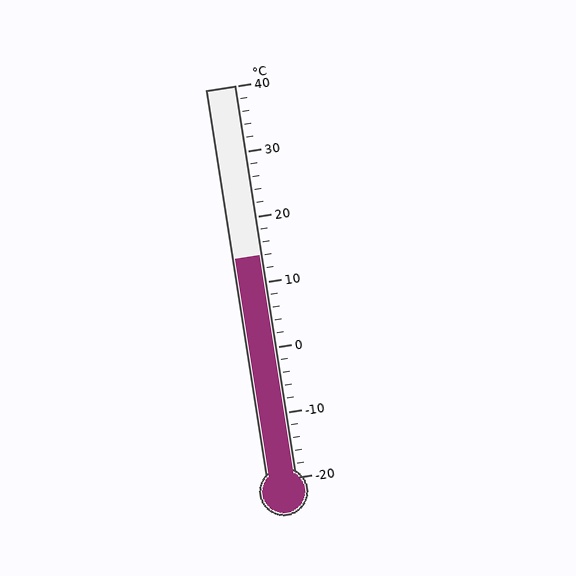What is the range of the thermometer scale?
The thermometer scale ranges from -20°C to 40°C.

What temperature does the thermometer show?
The thermometer shows approximately 14°C.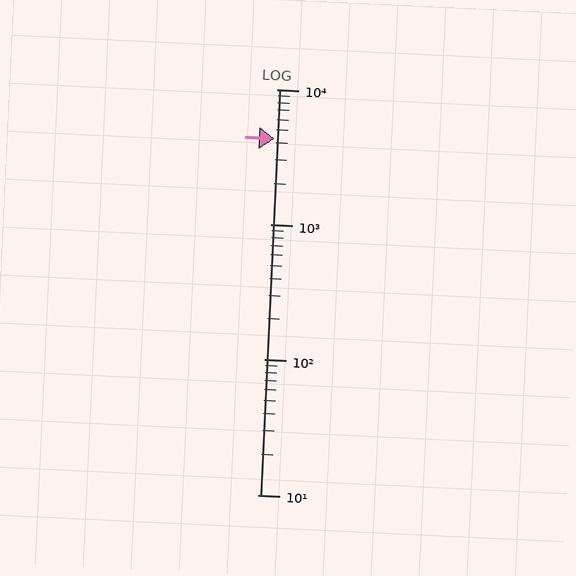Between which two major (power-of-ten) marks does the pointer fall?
The pointer is between 1000 and 10000.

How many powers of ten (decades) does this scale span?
The scale spans 3 decades, from 10 to 10000.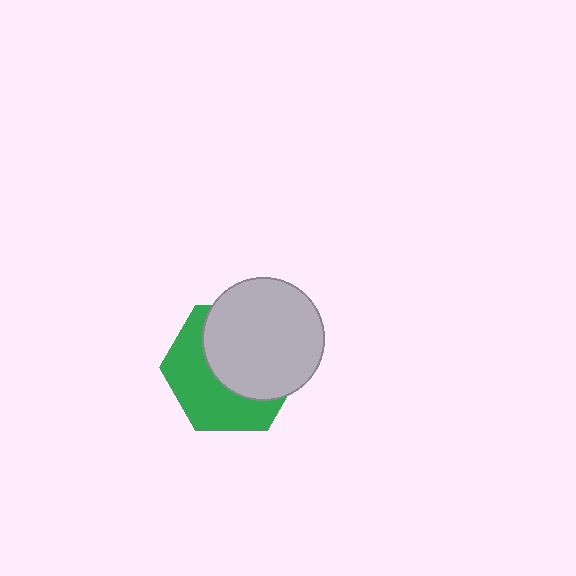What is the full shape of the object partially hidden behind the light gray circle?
The partially hidden object is a green hexagon.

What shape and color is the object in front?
The object in front is a light gray circle.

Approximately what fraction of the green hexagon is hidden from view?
Roughly 54% of the green hexagon is hidden behind the light gray circle.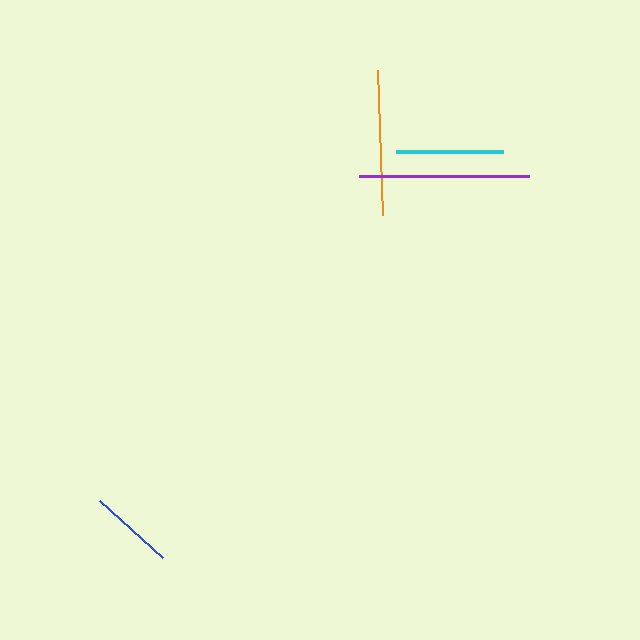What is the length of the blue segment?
The blue segment is approximately 85 pixels long.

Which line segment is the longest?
The purple line is the longest at approximately 171 pixels.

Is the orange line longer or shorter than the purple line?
The purple line is longer than the orange line.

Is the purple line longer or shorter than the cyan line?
The purple line is longer than the cyan line.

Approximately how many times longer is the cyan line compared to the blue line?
The cyan line is approximately 1.3 times the length of the blue line.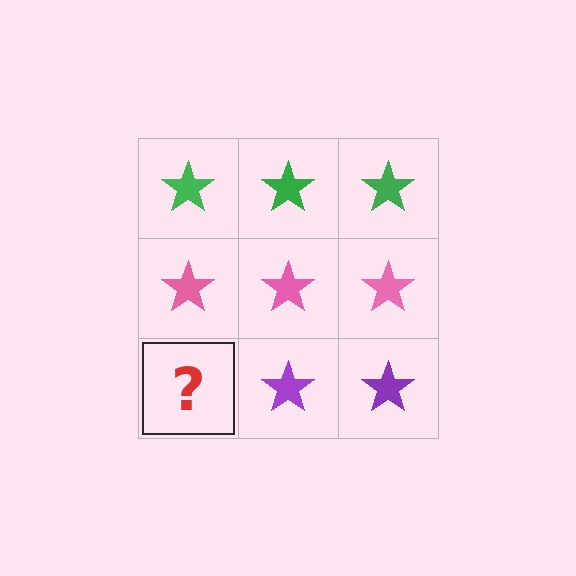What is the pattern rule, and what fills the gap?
The rule is that each row has a consistent color. The gap should be filled with a purple star.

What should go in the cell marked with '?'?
The missing cell should contain a purple star.